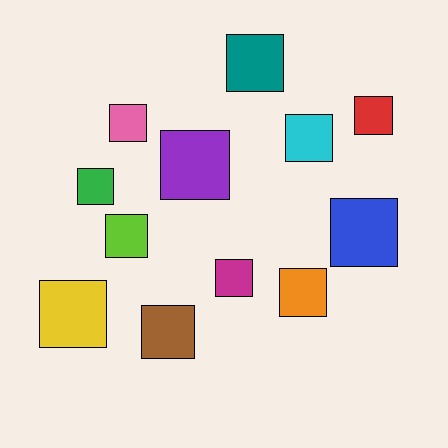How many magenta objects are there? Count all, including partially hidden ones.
There is 1 magenta object.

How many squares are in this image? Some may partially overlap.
There are 12 squares.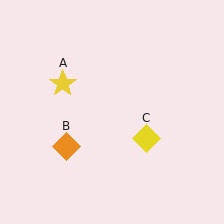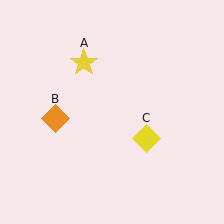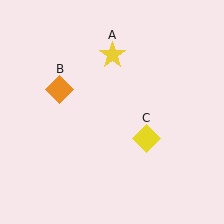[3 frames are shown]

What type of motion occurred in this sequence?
The yellow star (object A), orange diamond (object B) rotated clockwise around the center of the scene.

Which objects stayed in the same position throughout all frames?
Yellow diamond (object C) remained stationary.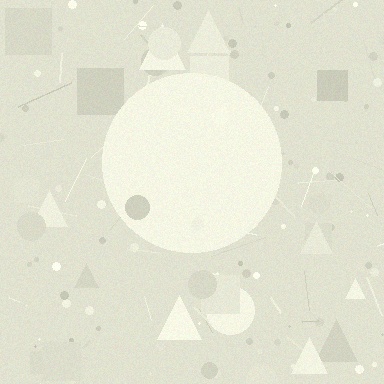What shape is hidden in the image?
A circle is hidden in the image.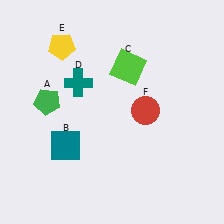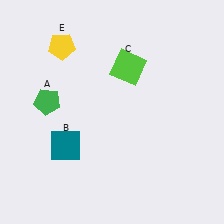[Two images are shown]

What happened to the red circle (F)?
The red circle (F) was removed in Image 2. It was in the top-right area of Image 1.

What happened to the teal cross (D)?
The teal cross (D) was removed in Image 2. It was in the top-left area of Image 1.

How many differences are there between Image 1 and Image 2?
There are 2 differences between the two images.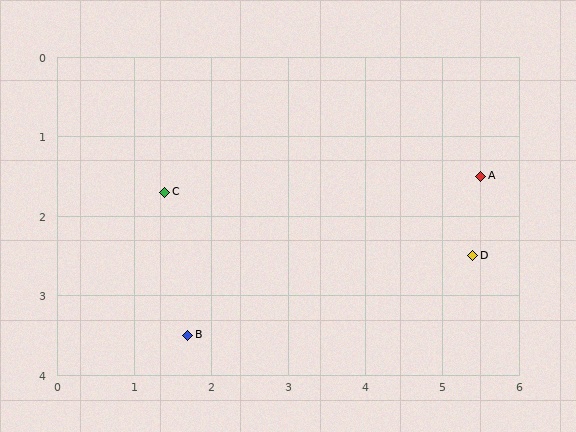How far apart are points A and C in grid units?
Points A and C are about 4.1 grid units apart.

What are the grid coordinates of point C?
Point C is at approximately (1.4, 1.7).